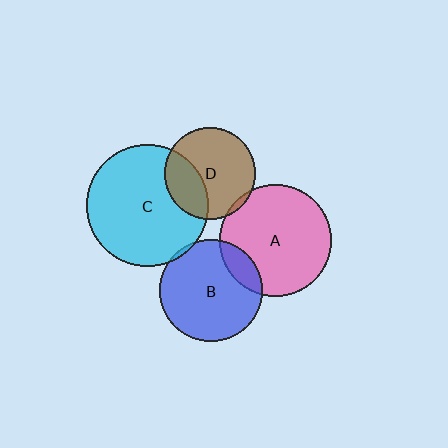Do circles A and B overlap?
Yes.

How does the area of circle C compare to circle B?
Approximately 1.4 times.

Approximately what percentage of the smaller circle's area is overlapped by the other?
Approximately 15%.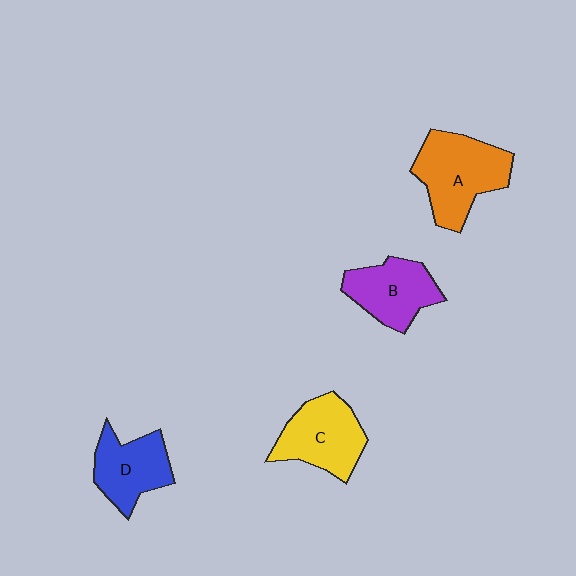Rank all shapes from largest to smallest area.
From largest to smallest: A (orange), C (yellow), B (purple), D (blue).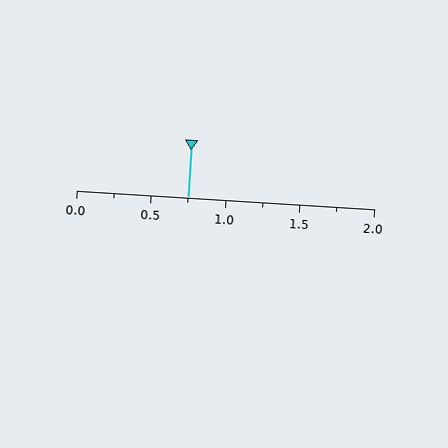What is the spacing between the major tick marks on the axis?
The major ticks are spaced 0.5 apart.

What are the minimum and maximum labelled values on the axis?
The axis runs from 0.0 to 2.0.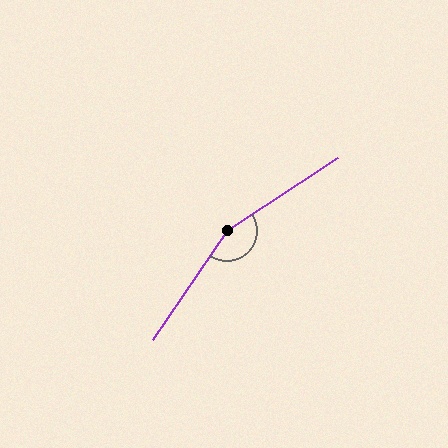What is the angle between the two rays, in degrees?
Approximately 158 degrees.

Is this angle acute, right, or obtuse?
It is obtuse.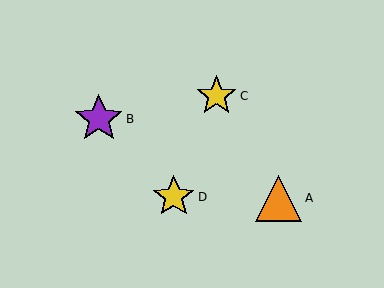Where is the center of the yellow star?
The center of the yellow star is at (174, 197).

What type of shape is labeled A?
Shape A is an orange triangle.